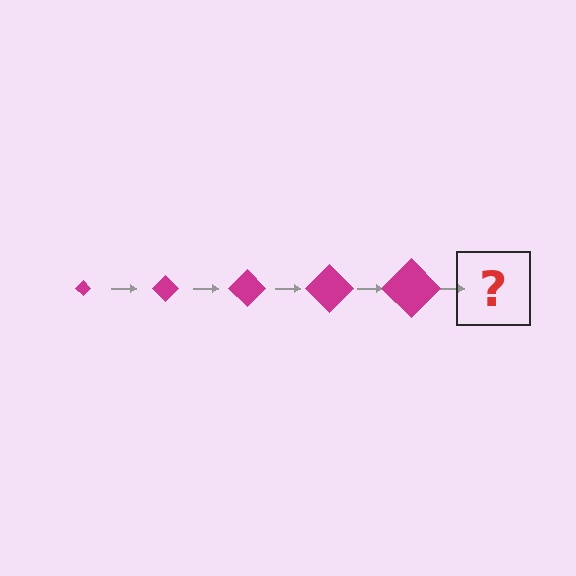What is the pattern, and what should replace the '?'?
The pattern is that the diamond gets progressively larger each step. The '?' should be a magenta diamond, larger than the previous one.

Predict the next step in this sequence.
The next step is a magenta diamond, larger than the previous one.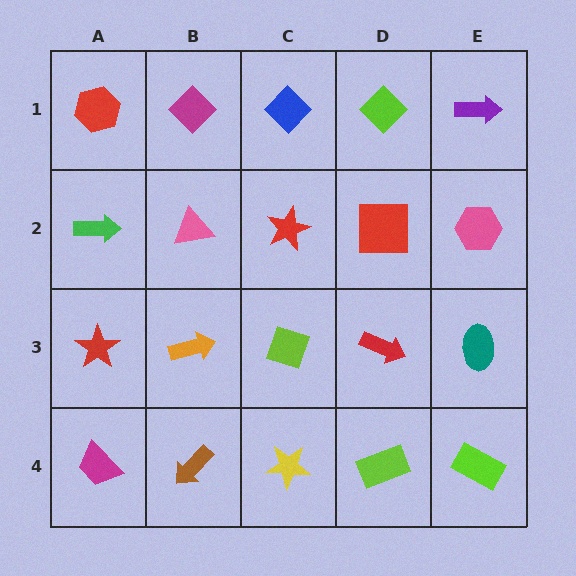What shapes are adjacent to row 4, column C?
A lime diamond (row 3, column C), a brown arrow (row 4, column B), a lime rectangle (row 4, column D).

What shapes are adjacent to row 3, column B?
A pink triangle (row 2, column B), a brown arrow (row 4, column B), a red star (row 3, column A), a lime diamond (row 3, column C).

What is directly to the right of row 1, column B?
A blue diamond.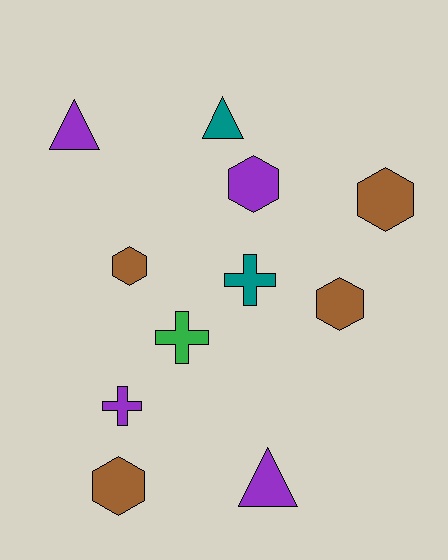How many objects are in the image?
There are 11 objects.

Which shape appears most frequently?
Hexagon, with 5 objects.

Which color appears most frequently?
Brown, with 4 objects.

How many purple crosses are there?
There is 1 purple cross.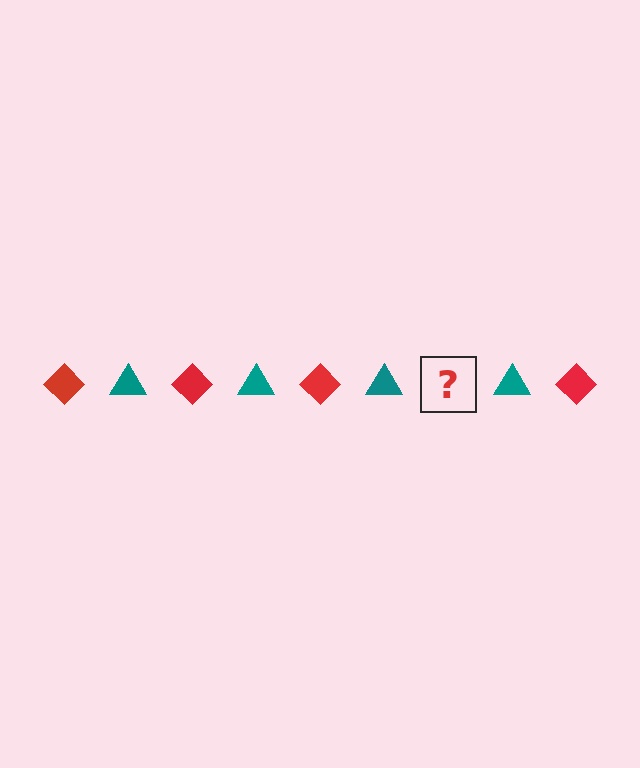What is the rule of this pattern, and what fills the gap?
The rule is that the pattern alternates between red diamond and teal triangle. The gap should be filled with a red diamond.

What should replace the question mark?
The question mark should be replaced with a red diamond.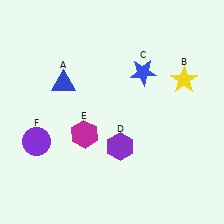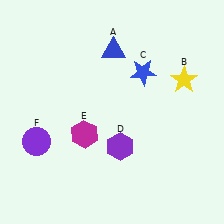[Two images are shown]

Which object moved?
The blue triangle (A) moved right.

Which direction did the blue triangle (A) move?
The blue triangle (A) moved right.